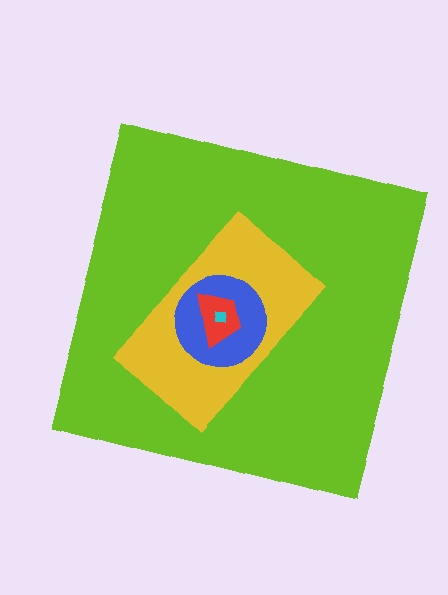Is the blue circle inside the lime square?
Yes.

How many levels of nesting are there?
5.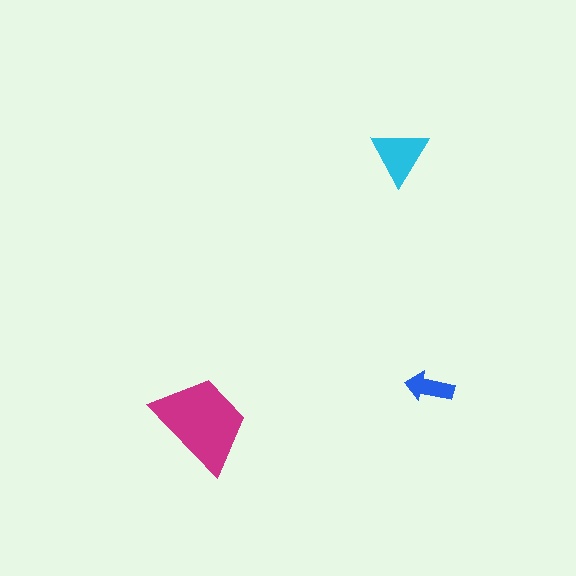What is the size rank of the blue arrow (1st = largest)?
3rd.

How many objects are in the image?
There are 3 objects in the image.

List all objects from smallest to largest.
The blue arrow, the cyan triangle, the magenta trapezoid.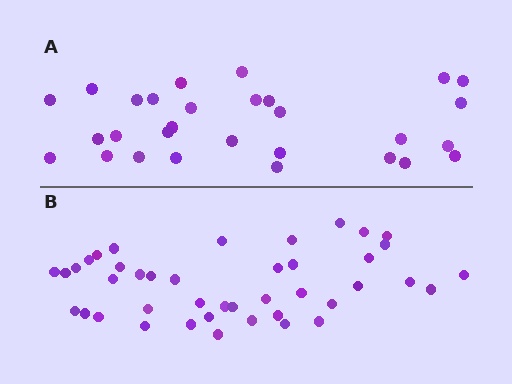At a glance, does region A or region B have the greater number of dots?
Region B (the bottom region) has more dots.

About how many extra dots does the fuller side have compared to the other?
Region B has approximately 15 more dots than region A.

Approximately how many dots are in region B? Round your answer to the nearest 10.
About 40 dots. (The exact count is 42, which rounds to 40.)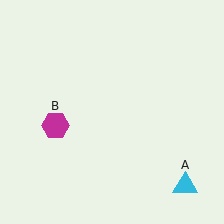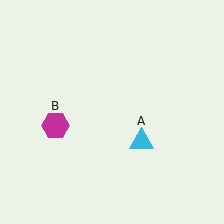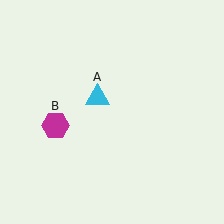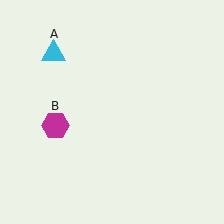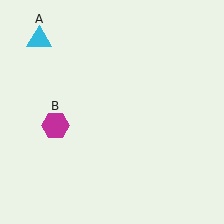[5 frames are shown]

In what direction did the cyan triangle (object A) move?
The cyan triangle (object A) moved up and to the left.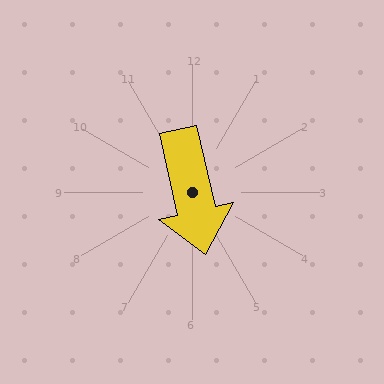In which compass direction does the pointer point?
South.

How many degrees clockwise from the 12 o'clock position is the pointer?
Approximately 167 degrees.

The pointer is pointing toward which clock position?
Roughly 6 o'clock.